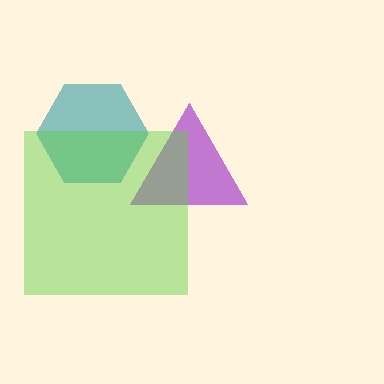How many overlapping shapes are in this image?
There are 3 overlapping shapes in the image.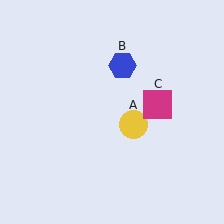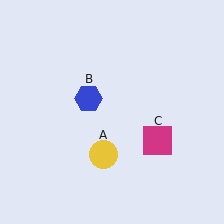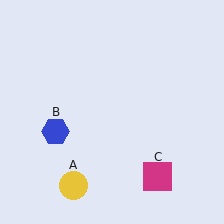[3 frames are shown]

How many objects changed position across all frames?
3 objects changed position: yellow circle (object A), blue hexagon (object B), magenta square (object C).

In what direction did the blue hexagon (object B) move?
The blue hexagon (object B) moved down and to the left.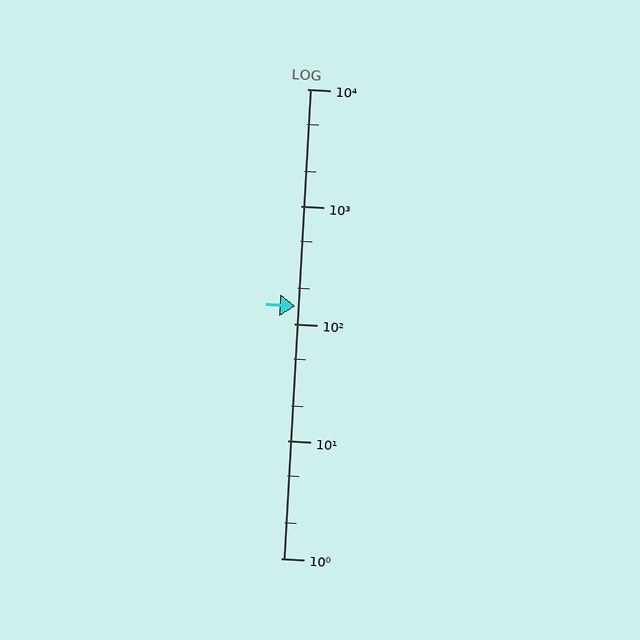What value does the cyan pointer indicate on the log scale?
The pointer indicates approximately 140.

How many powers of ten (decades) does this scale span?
The scale spans 4 decades, from 1 to 10000.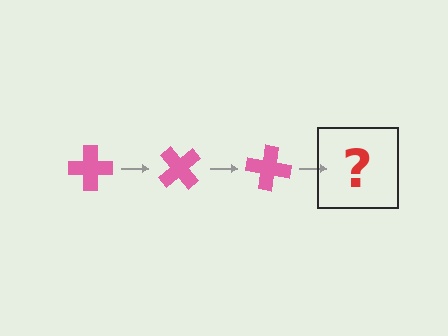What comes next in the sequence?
The next element should be a pink cross rotated 150 degrees.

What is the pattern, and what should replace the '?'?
The pattern is that the cross rotates 50 degrees each step. The '?' should be a pink cross rotated 150 degrees.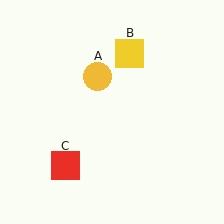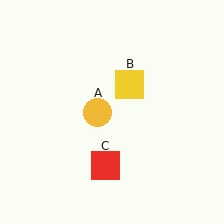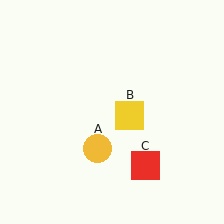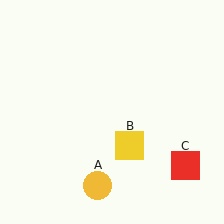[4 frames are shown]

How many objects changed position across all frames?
3 objects changed position: yellow circle (object A), yellow square (object B), red square (object C).